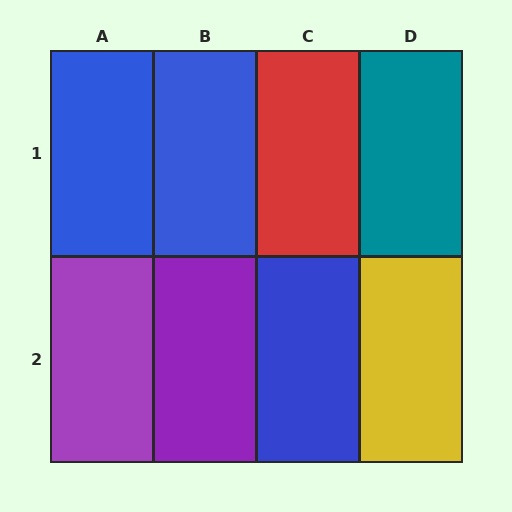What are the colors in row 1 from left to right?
Blue, blue, red, teal.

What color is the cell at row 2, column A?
Purple.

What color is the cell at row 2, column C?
Blue.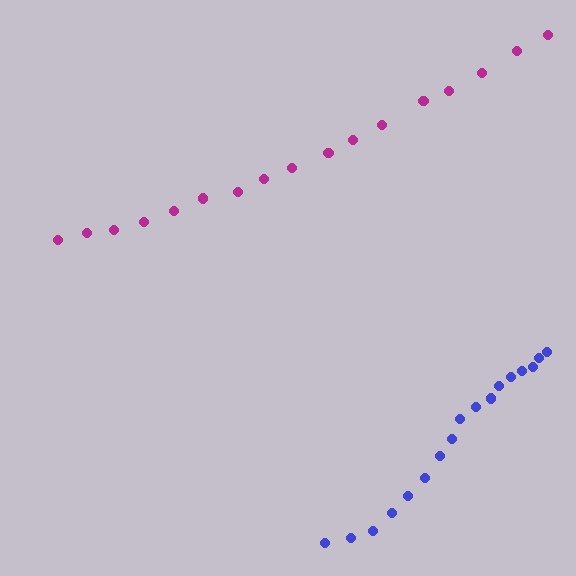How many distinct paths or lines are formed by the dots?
There are 2 distinct paths.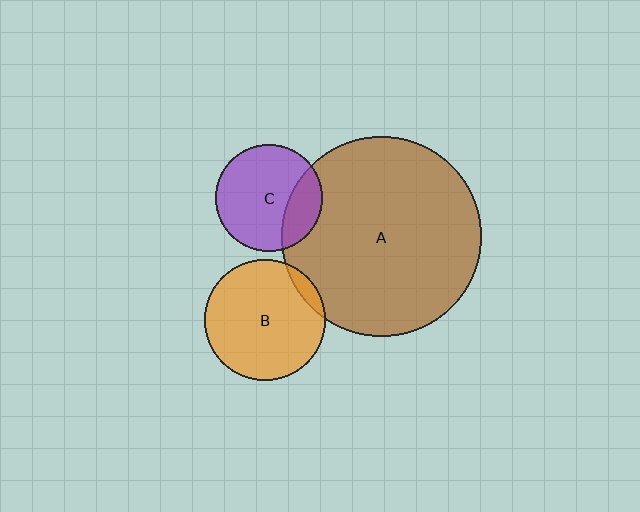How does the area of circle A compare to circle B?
Approximately 2.7 times.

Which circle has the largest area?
Circle A (brown).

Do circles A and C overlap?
Yes.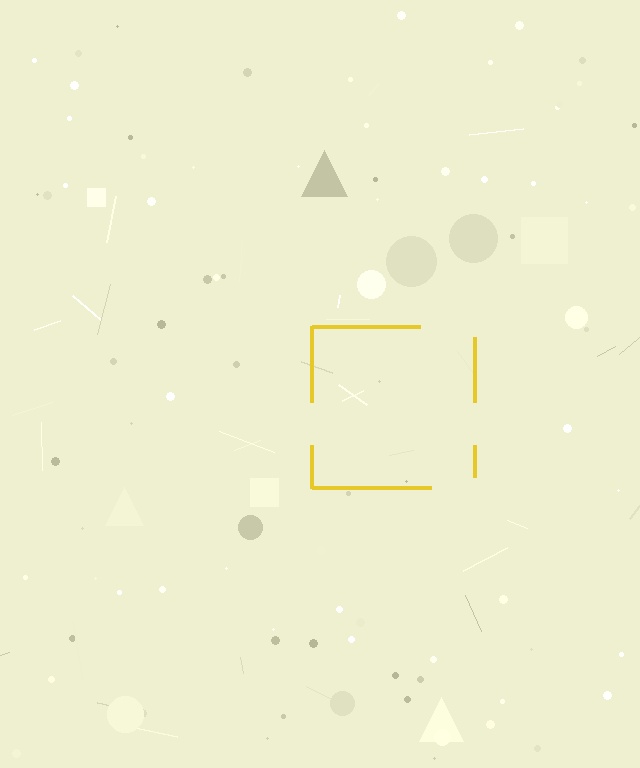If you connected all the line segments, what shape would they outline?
They would outline a square.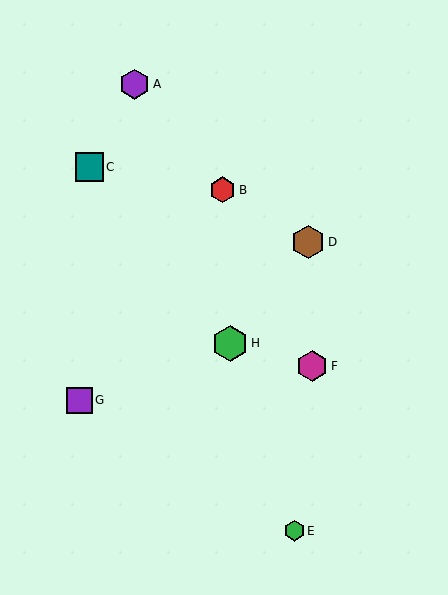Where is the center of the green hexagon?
The center of the green hexagon is at (294, 531).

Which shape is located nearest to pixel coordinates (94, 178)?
The teal square (labeled C) at (89, 167) is nearest to that location.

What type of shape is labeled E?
Shape E is a green hexagon.